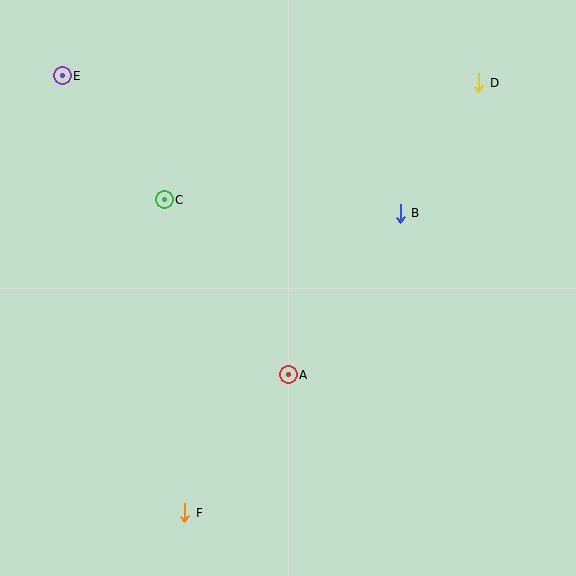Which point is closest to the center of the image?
Point A at (288, 375) is closest to the center.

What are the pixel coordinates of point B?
Point B is at (400, 213).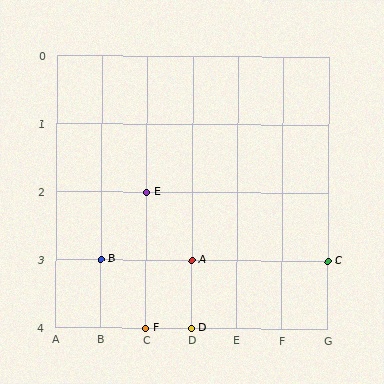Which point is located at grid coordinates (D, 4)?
Point D is at (D, 4).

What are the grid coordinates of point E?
Point E is at grid coordinates (C, 2).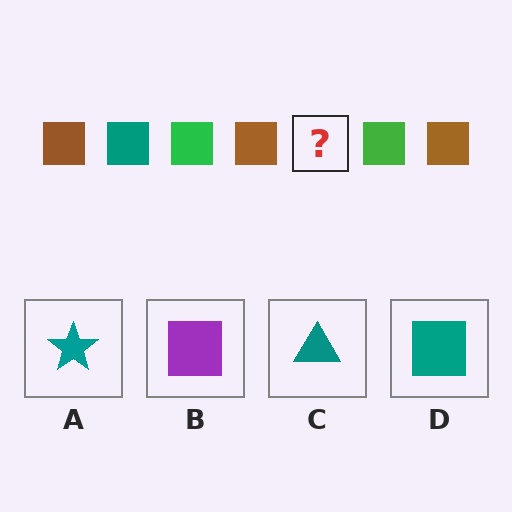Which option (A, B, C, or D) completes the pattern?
D.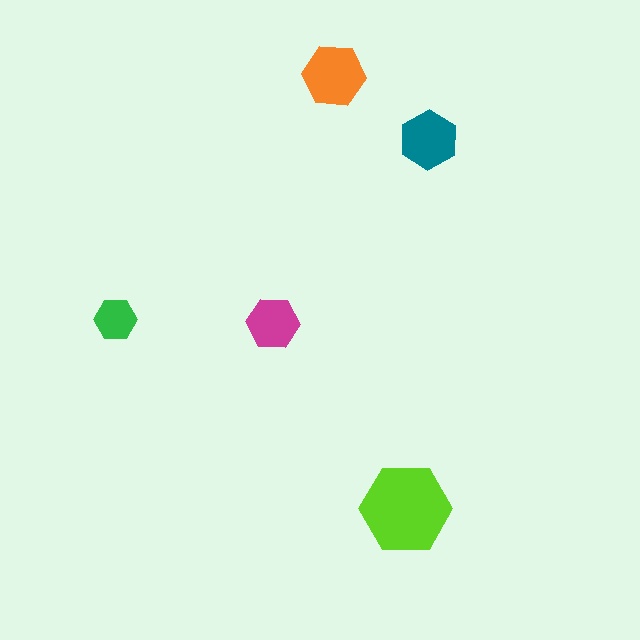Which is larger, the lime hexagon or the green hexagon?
The lime one.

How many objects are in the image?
There are 5 objects in the image.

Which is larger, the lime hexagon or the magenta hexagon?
The lime one.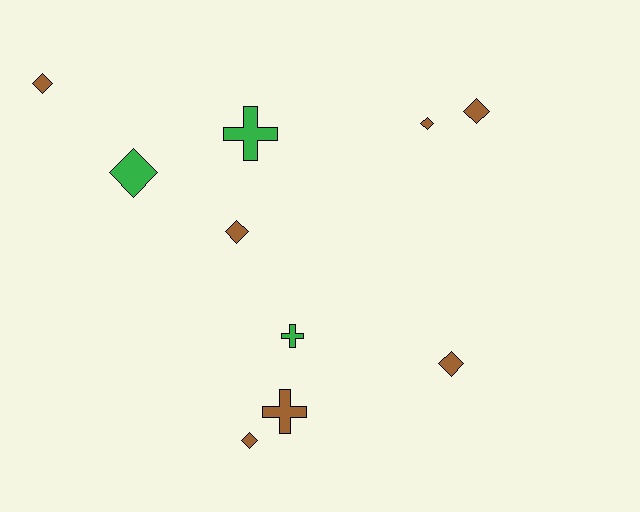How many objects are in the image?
There are 10 objects.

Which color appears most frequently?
Brown, with 7 objects.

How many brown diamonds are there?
There are 6 brown diamonds.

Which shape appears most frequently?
Diamond, with 7 objects.